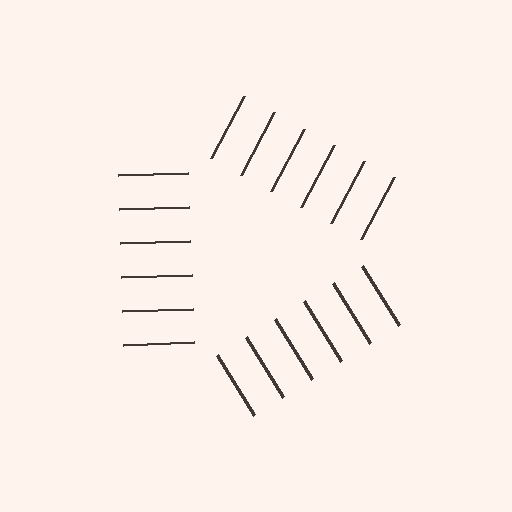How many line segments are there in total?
18 — 6 along each of the 3 edges.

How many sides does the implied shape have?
3 sides — the line-ends trace a triangle.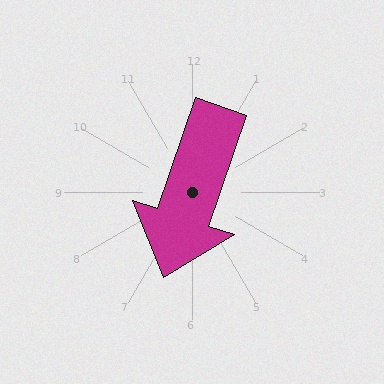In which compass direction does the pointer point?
South.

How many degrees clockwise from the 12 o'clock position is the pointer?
Approximately 199 degrees.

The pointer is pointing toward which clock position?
Roughly 7 o'clock.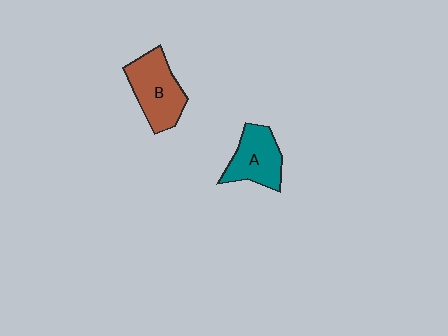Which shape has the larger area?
Shape B (brown).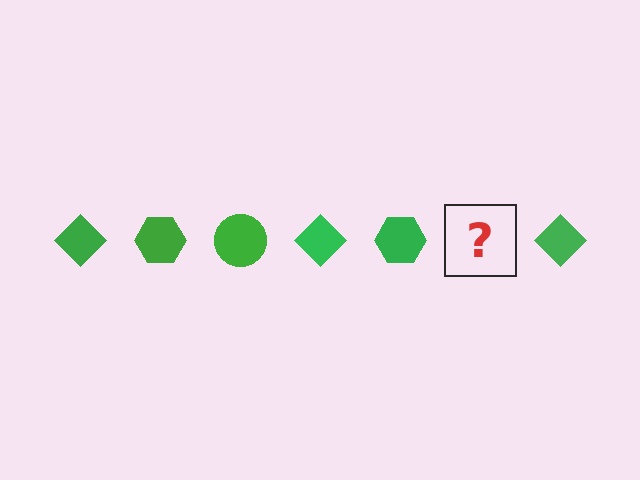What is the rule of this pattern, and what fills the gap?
The rule is that the pattern cycles through diamond, hexagon, circle shapes in green. The gap should be filled with a green circle.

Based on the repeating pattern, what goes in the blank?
The blank should be a green circle.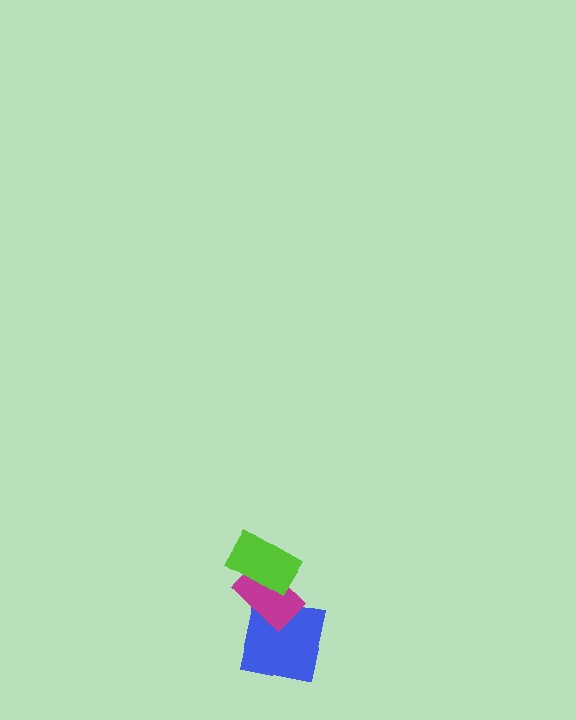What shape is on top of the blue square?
The magenta rectangle is on top of the blue square.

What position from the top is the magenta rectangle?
The magenta rectangle is 2nd from the top.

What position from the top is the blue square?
The blue square is 3rd from the top.